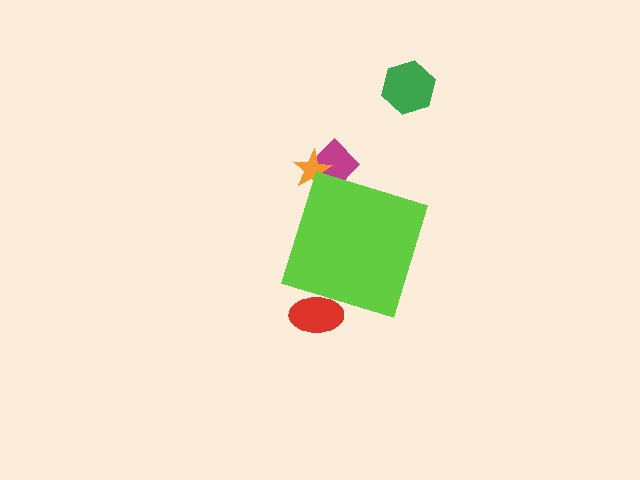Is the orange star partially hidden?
Yes, the orange star is partially hidden behind the lime diamond.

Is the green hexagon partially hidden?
No, the green hexagon is fully visible.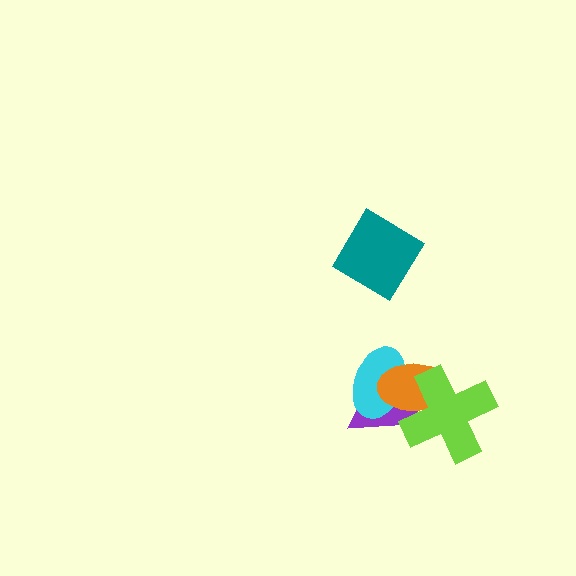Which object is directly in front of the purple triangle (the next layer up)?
The cyan ellipse is directly in front of the purple triangle.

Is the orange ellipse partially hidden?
Yes, it is partially covered by another shape.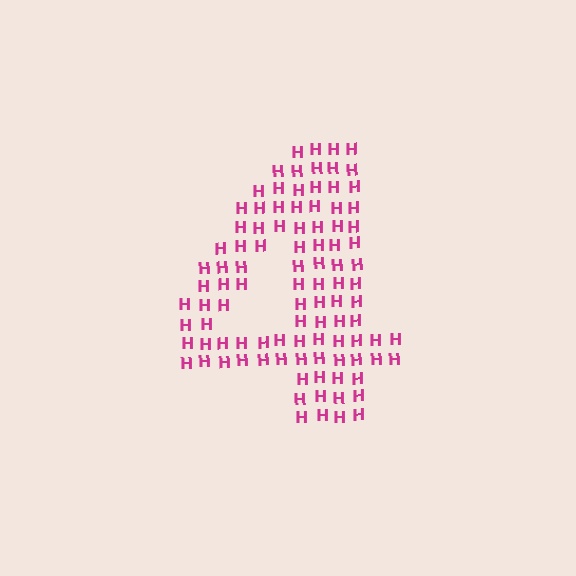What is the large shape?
The large shape is the digit 4.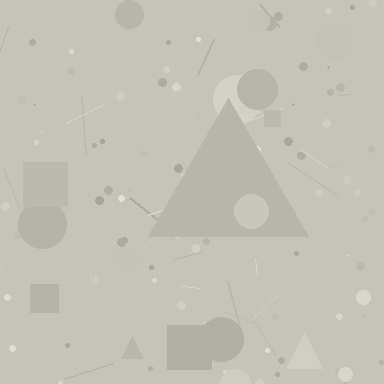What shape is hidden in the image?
A triangle is hidden in the image.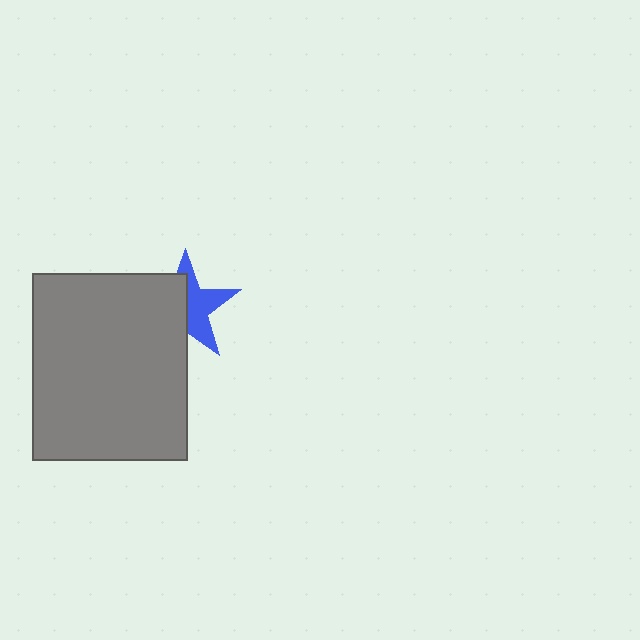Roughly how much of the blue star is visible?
About half of it is visible (roughly 49%).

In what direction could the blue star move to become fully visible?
The blue star could move right. That would shift it out from behind the gray rectangle entirely.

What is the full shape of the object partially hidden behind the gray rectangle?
The partially hidden object is a blue star.